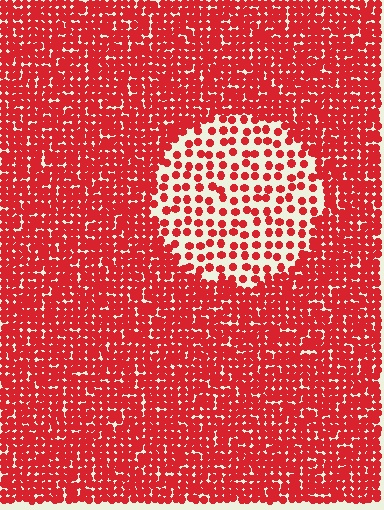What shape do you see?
I see a circle.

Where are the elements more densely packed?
The elements are more densely packed outside the circle boundary.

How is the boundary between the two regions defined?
The boundary is defined by a change in element density (approximately 2.5x ratio). All elements are the same color, size, and shape.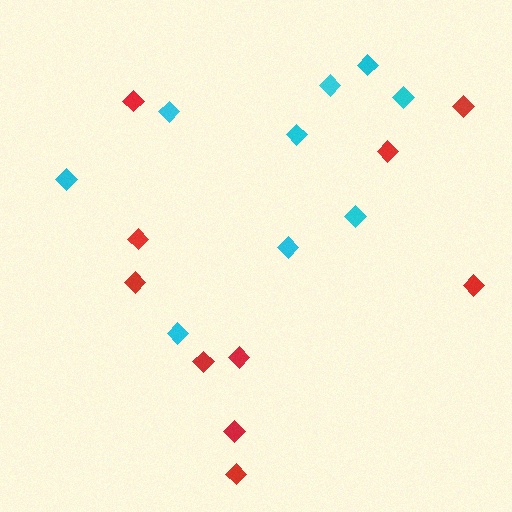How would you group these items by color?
There are 2 groups: one group of cyan diamonds (9) and one group of red diamonds (10).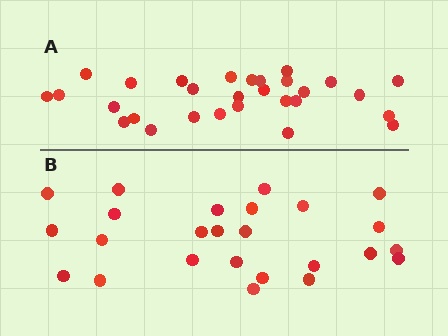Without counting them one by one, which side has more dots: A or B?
Region A (the top region) has more dots.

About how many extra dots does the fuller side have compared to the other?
Region A has about 4 more dots than region B.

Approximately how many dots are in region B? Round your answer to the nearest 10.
About 20 dots. (The exact count is 25, which rounds to 20.)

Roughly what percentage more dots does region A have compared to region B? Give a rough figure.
About 15% more.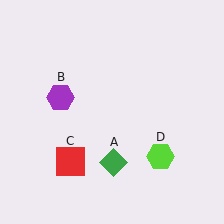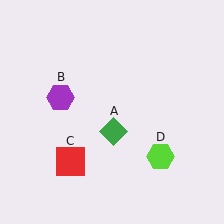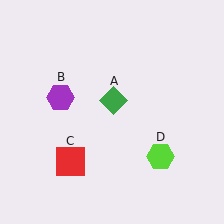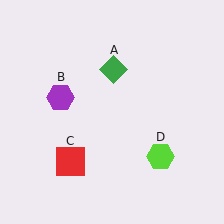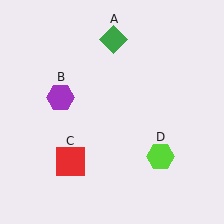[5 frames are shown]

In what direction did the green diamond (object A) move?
The green diamond (object A) moved up.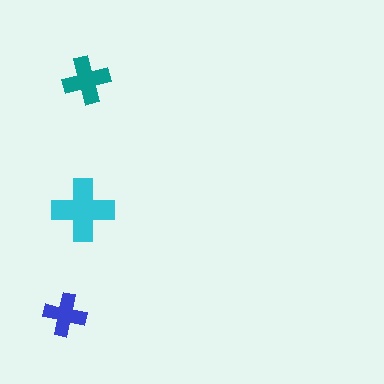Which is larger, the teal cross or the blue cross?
The teal one.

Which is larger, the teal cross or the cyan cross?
The cyan one.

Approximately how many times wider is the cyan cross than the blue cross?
About 1.5 times wider.